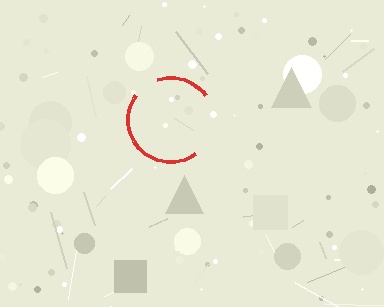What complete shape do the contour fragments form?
The contour fragments form a circle.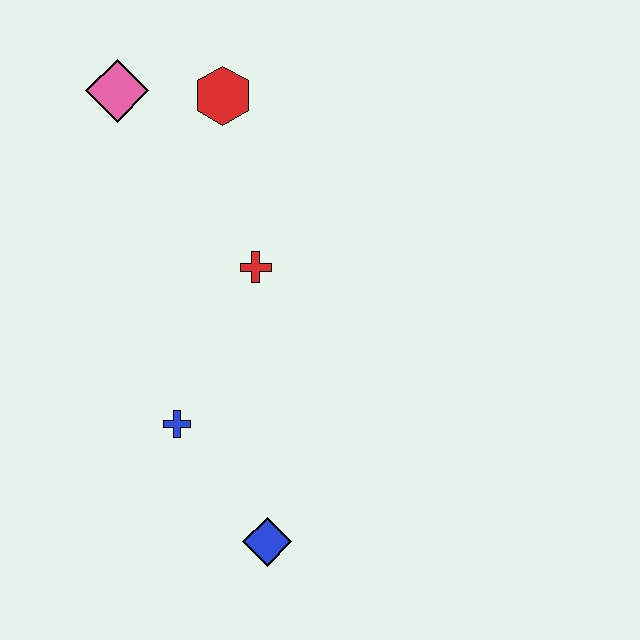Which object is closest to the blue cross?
The blue diamond is closest to the blue cross.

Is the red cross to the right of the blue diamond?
No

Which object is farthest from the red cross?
The blue diamond is farthest from the red cross.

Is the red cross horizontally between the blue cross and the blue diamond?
Yes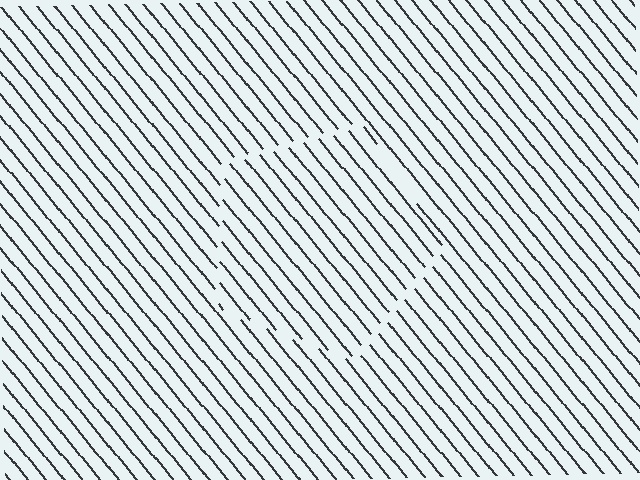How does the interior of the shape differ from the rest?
The interior of the shape contains the same grating, shifted by half a period — the contour is defined by the phase discontinuity where line-ends from the inner and outer gratings abut.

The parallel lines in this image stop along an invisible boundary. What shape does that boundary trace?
An illusory pentagon. The interior of the shape contains the same grating, shifted by half a period — the contour is defined by the phase discontinuity where line-ends from the inner and outer gratings abut.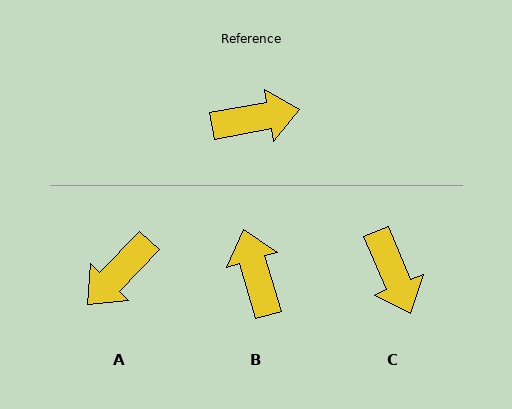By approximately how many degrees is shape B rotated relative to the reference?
Approximately 96 degrees counter-clockwise.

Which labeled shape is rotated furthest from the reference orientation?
A, about 144 degrees away.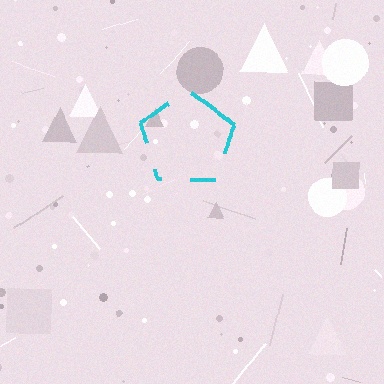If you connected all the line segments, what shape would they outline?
They would outline a pentagon.